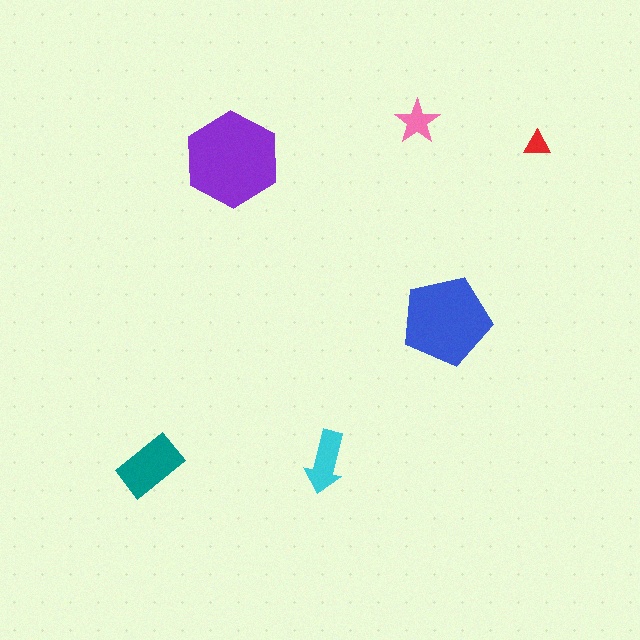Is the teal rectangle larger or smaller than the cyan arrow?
Larger.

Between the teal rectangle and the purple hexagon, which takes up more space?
The purple hexagon.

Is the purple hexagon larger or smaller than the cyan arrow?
Larger.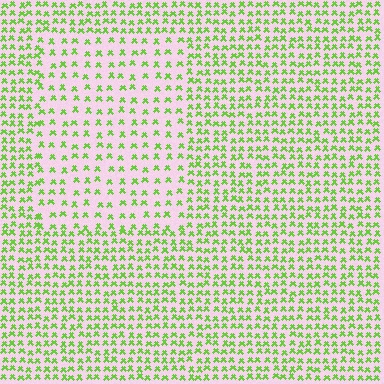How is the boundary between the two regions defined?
The boundary is defined by a change in element density (approximately 1.9x ratio). All elements are the same color, size, and shape.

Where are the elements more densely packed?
The elements are more densely packed outside the rectangle boundary.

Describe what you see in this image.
The image contains small lime elements arranged at two different densities. A rectangle-shaped region is visible where the elements are less densely packed than the surrounding area.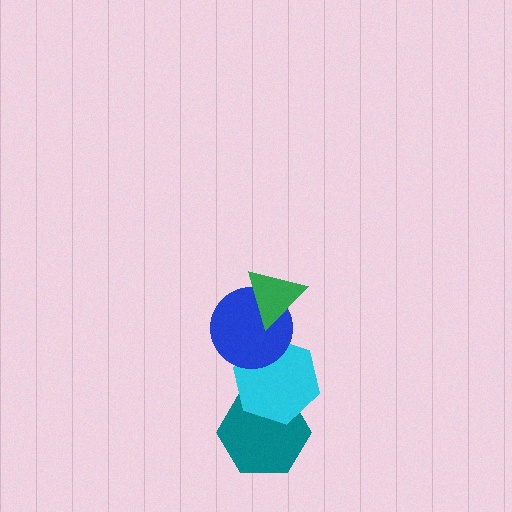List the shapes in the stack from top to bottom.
From top to bottom: the green triangle, the blue circle, the cyan hexagon, the teal hexagon.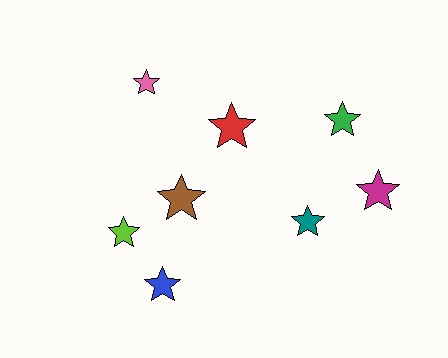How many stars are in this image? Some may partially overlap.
There are 8 stars.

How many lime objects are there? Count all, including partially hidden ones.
There is 1 lime object.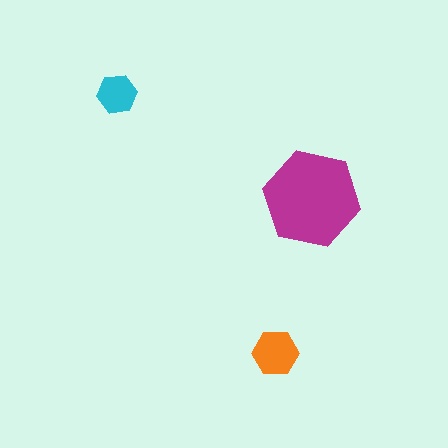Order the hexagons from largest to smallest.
the magenta one, the orange one, the cyan one.